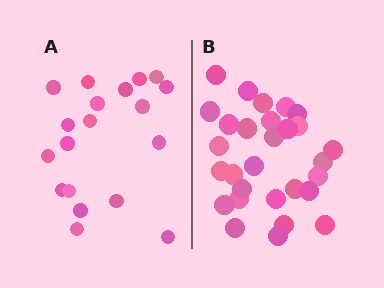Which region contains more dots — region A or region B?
Region B (the right region) has more dots.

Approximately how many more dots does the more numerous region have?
Region B has roughly 10 or so more dots than region A.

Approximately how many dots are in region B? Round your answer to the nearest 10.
About 30 dots. (The exact count is 29, which rounds to 30.)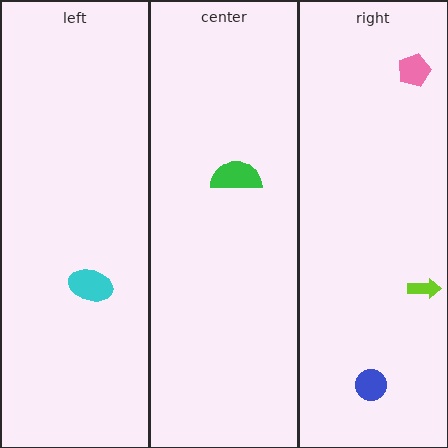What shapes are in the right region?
The lime arrow, the pink pentagon, the blue circle.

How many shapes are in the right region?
3.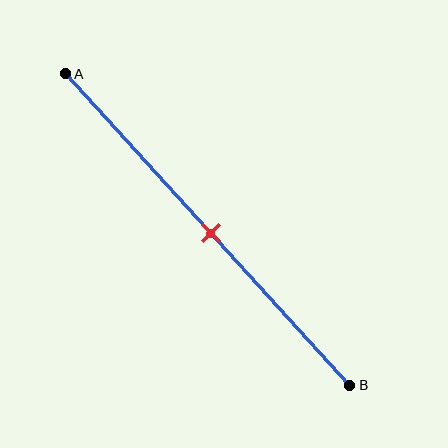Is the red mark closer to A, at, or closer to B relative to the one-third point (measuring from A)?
The red mark is closer to point B than the one-third point of segment AB.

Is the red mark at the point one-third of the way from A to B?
No, the mark is at about 50% from A, not at the 33% one-third point.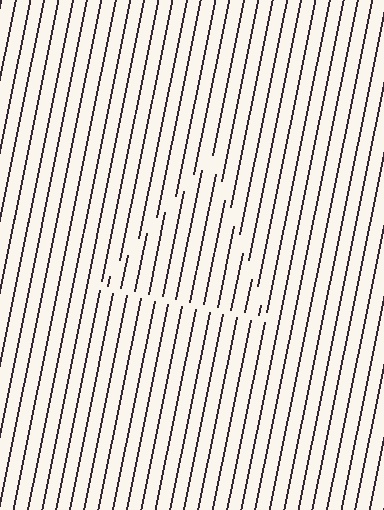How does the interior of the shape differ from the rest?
The interior of the shape contains the same grating, shifted by half a period — the contour is defined by the phase discontinuity where line-ends from the inner and outer gratings abut.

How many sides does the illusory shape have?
3 sides — the line-ends trace a triangle.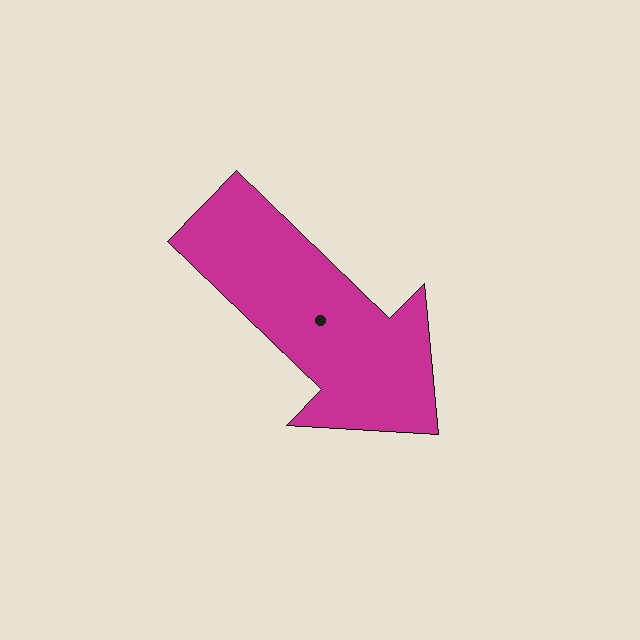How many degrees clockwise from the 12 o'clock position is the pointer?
Approximately 134 degrees.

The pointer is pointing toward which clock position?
Roughly 4 o'clock.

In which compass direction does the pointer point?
Southeast.